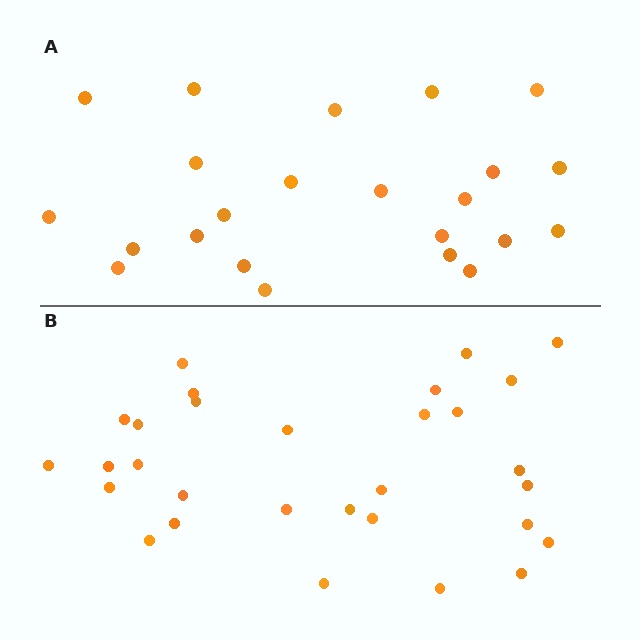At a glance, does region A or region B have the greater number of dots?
Region B (the bottom region) has more dots.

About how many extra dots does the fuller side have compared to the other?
Region B has roughly 8 or so more dots than region A.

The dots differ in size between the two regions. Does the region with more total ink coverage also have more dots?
No. Region A has more total ink coverage because its dots are larger, but region B actually contains more individual dots. Total area can be misleading — the number of items is what matters here.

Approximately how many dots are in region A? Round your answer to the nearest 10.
About 20 dots. (The exact count is 23, which rounds to 20.)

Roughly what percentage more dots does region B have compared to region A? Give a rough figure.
About 30% more.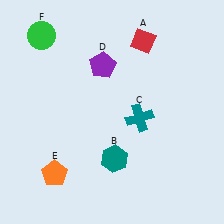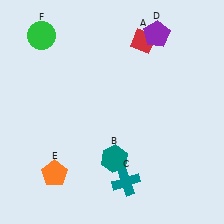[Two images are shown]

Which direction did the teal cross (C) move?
The teal cross (C) moved down.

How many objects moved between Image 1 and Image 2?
2 objects moved between the two images.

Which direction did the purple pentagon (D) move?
The purple pentagon (D) moved right.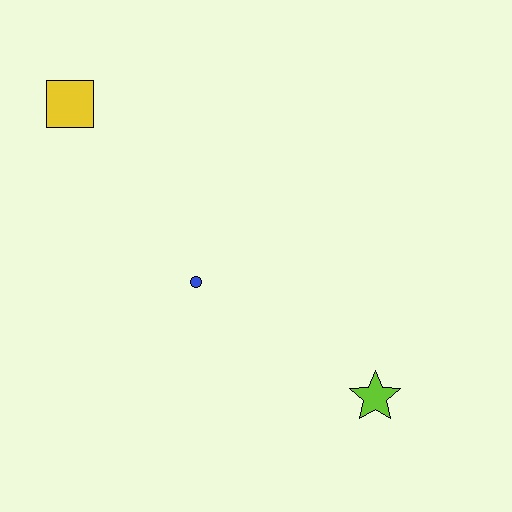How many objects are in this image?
There are 3 objects.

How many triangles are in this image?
There are no triangles.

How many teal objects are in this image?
There are no teal objects.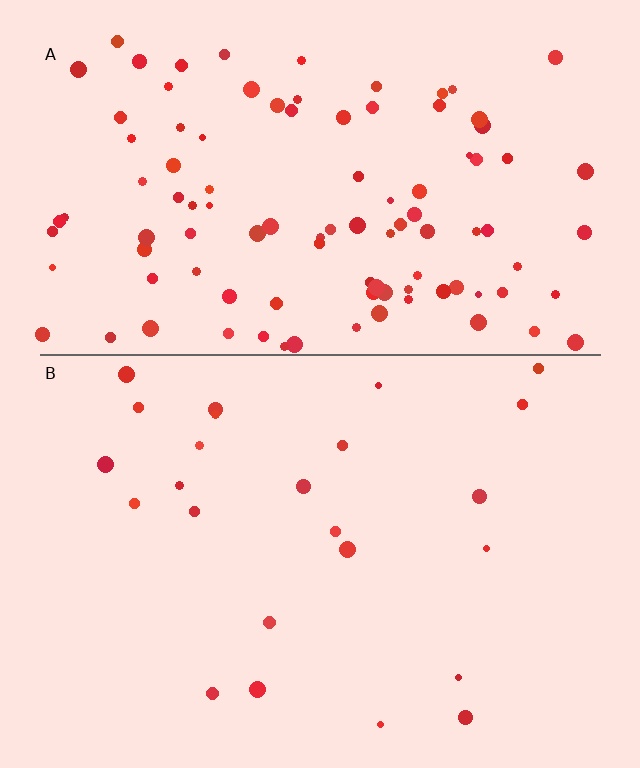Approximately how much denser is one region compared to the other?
Approximately 4.3× — region A over region B.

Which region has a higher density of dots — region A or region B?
A (the top).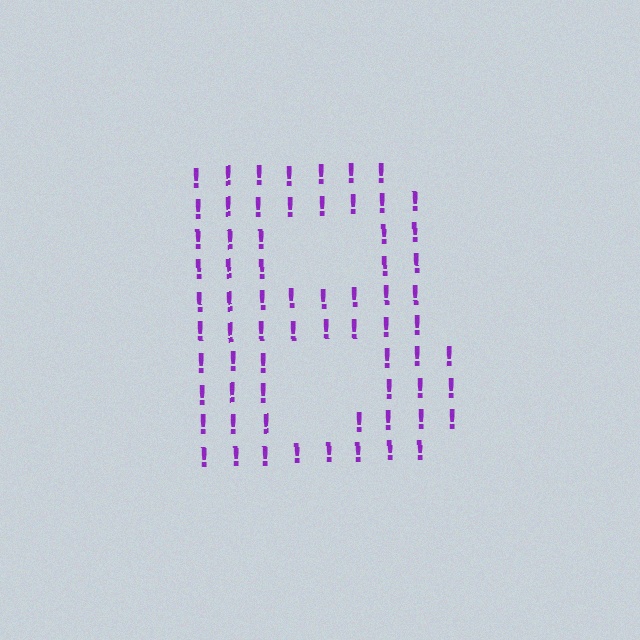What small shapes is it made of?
It is made of small exclamation marks.